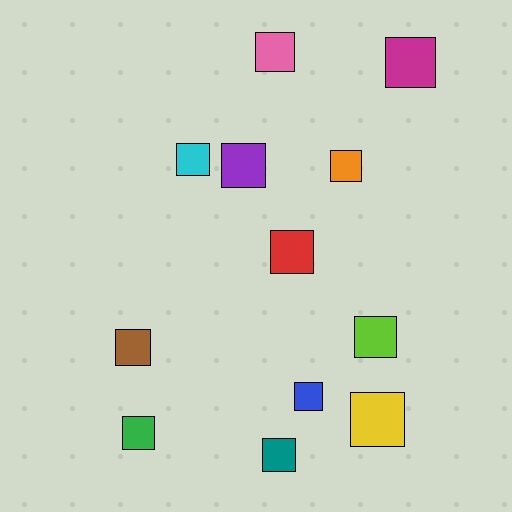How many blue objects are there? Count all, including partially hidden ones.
There is 1 blue object.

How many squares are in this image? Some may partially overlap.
There are 12 squares.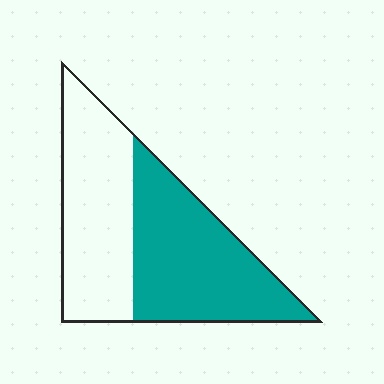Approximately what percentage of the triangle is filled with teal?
Approximately 55%.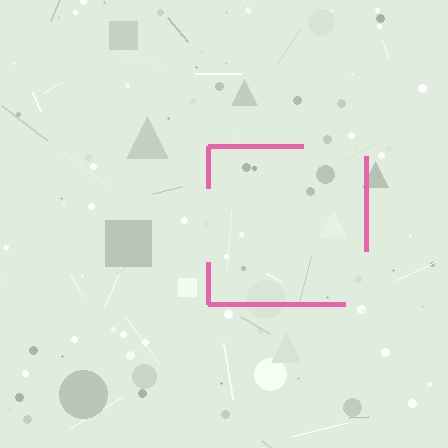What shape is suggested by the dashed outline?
The dashed outline suggests a square.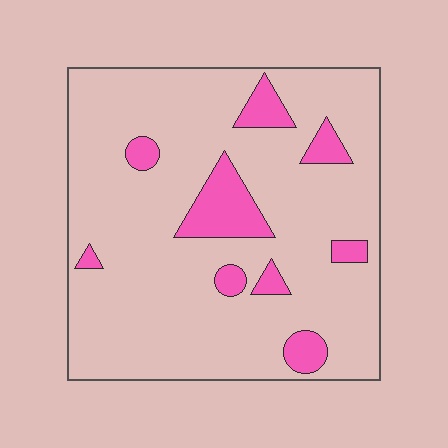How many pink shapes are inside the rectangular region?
9.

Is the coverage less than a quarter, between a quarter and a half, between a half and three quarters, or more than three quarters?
Less than a quarter.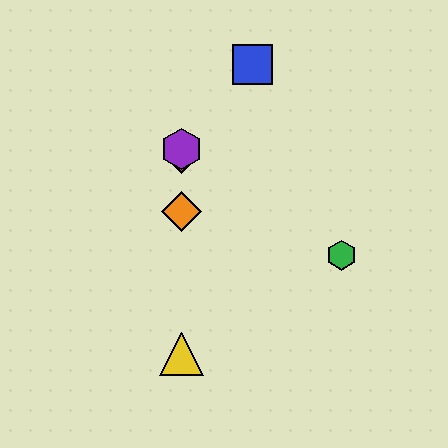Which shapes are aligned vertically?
The red diamond, the yellow triangle, the purple hexagon, the orange diamond are aligned vertically.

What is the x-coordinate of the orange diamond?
The orange diamond is at x≈182.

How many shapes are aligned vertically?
4 shapes (the red diamond, the yellow triangle, the purple hexagon, the orange diamond) are aligned vertically.